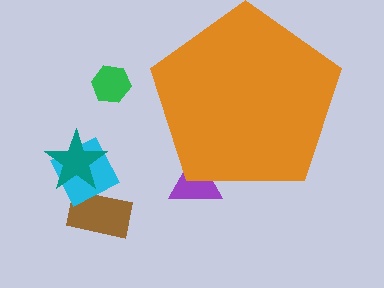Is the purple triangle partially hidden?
Yes, the purple triangle is partially hidden behind the orange pentagon.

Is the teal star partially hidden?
No, the teal star is fully visible.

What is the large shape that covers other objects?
An orange pentagon.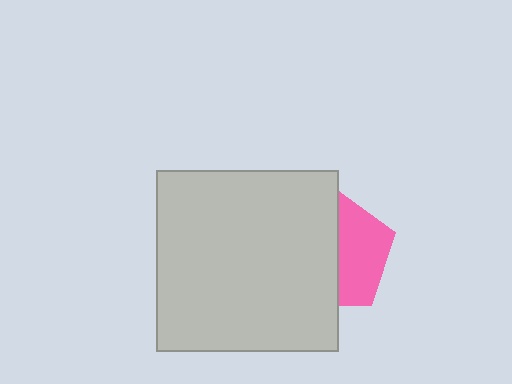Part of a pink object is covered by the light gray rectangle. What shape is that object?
It is a pentagon.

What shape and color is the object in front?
The object in front is a light gray rectangle.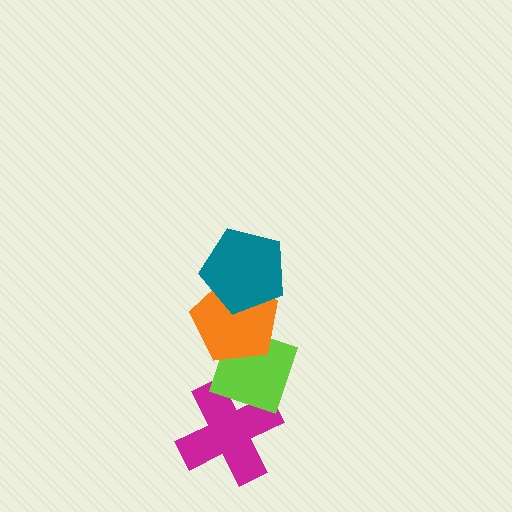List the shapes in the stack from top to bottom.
From top to bottom: the teal pentagon, the orange pentagon, the lime diamond, the magenta cross.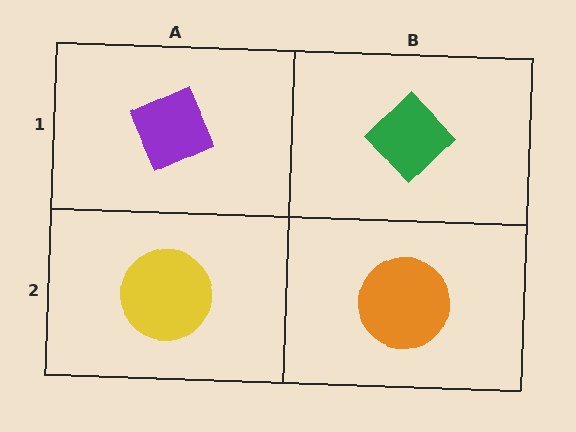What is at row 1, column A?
A purple diamond.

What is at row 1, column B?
A green diamond.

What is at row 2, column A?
A yellow circle.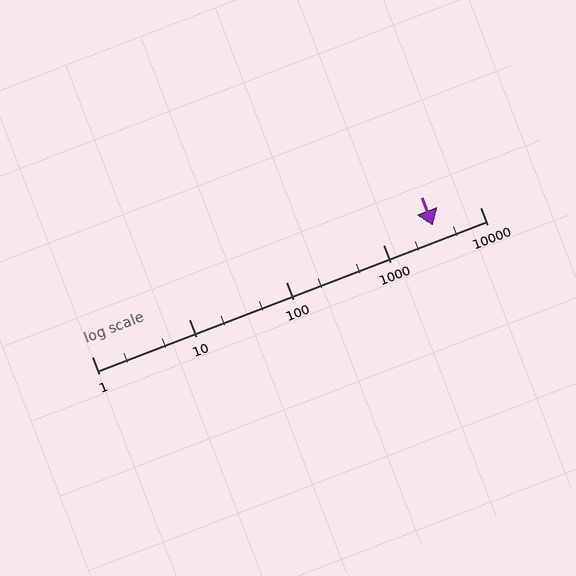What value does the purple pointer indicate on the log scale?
The pointer indicates approximately 3300.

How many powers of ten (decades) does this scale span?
The scale spans 4 decades, from 1 to 10000.